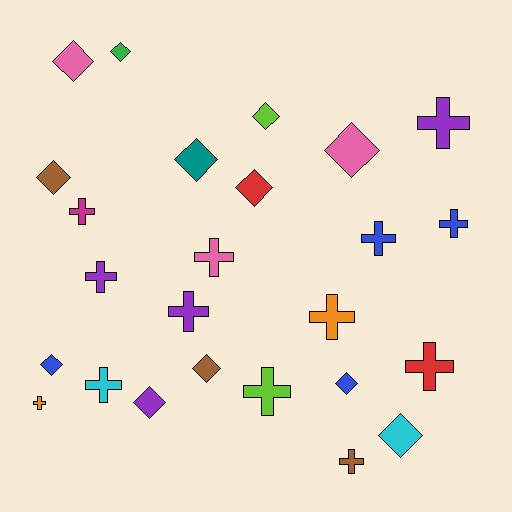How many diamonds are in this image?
There are 12 diamonds.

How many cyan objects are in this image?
There are 2 cyan objects.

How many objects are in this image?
There are 25 objects.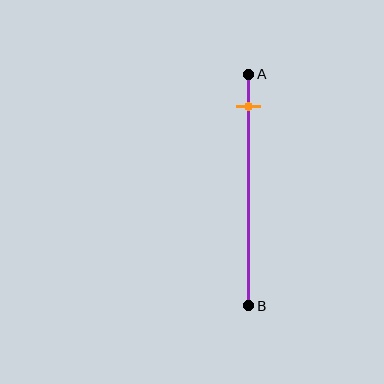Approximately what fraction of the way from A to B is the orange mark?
The orange mark is approximately 15% of the way from A to B.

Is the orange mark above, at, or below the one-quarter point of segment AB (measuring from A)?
The orange mark is above the one-quarter point of segment AB.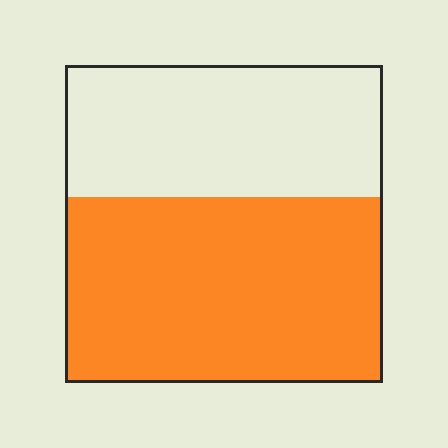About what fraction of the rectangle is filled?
About three fifths (3/5).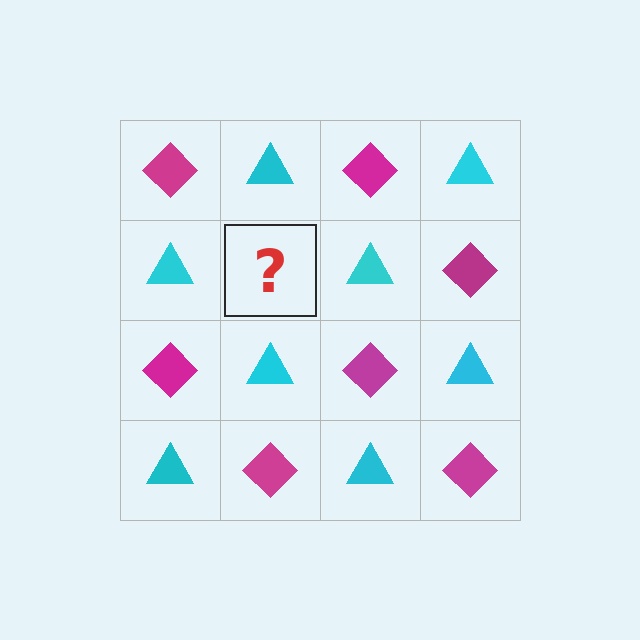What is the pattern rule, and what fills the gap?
The rule is that it alternates magenta diamond and cyan triangle in a checkerboard pattern. The gap should be filled with a magenta diamond.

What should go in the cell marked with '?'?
The missing cell should contain a magenta diamond.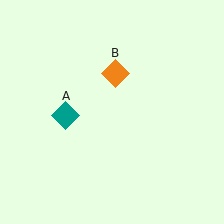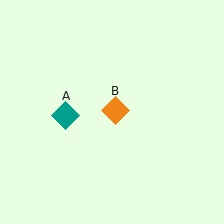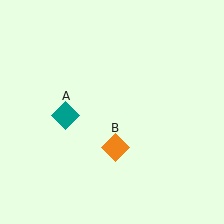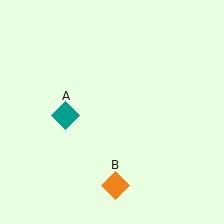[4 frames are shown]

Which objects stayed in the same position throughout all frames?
Teal diamond (object A) remained stationary.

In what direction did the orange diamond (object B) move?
The orange diamond (object B) moved down.